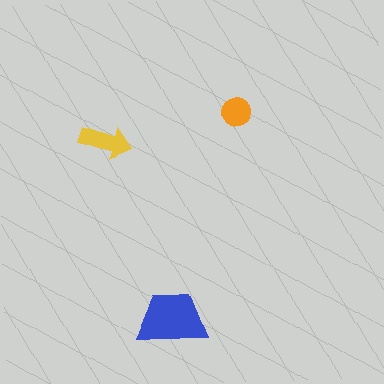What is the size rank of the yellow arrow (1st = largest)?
2nd.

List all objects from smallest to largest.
The orange circle, the yellow arrow, the blue trapezoid.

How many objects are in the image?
There are 3 objects in the image.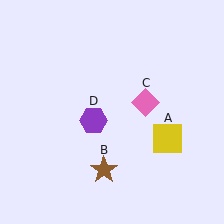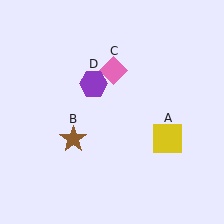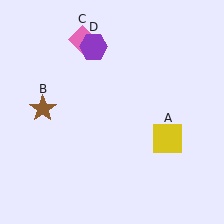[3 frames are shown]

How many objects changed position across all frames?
3 objects changed position: brown star (object B), pink diamond (object C), purple hexagon (object D).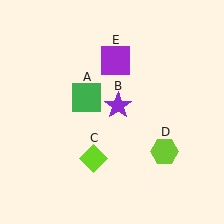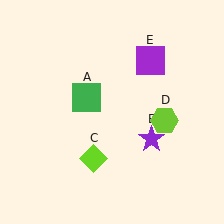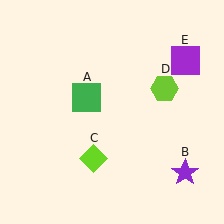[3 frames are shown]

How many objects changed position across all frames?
3 objects changed position: purple star (object B), lime hexagon (object D), purple square (object E).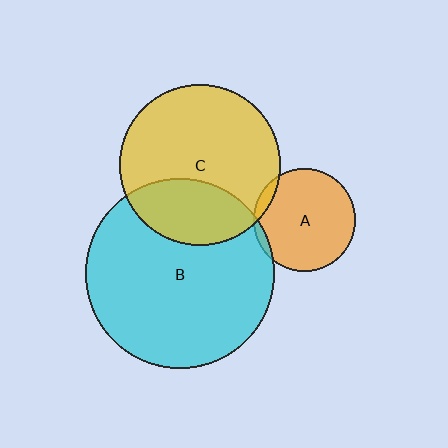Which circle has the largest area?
Circle B (cyan).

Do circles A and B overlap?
Yes.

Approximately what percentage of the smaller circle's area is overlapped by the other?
Approximately 5%.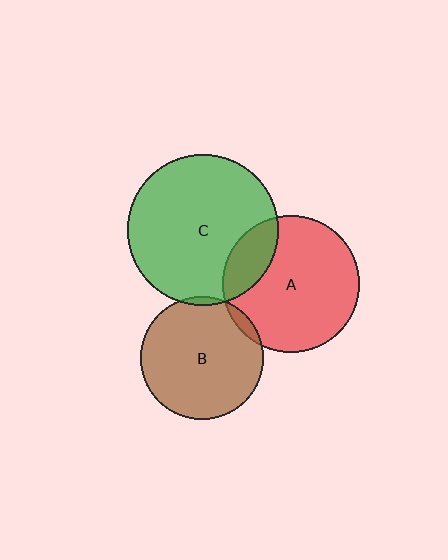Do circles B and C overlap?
Yes.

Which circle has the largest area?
Circle C (green).